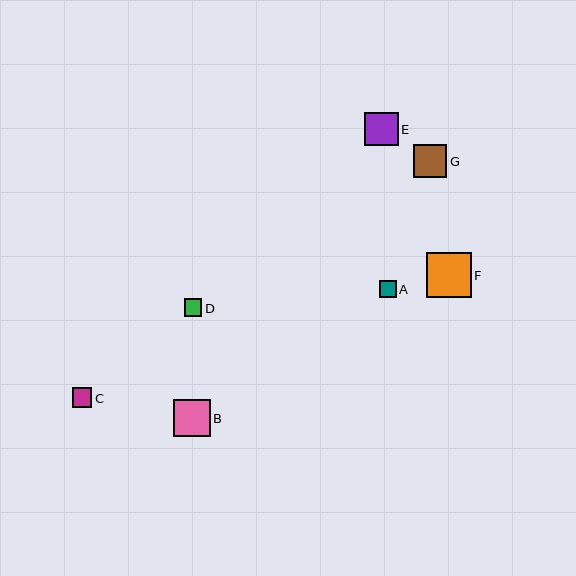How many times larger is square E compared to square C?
Square E is approximately 1.7 times the size of square C.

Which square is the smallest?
Square A is the smallest with a size of approximately 17 pixels.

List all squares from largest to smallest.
From largest to smallest: F, B, G, E, C, D, A.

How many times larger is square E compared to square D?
Square E is approximately 1.9 times the size of square D.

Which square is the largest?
Square F is the largest with a size of approximately 45 pixels.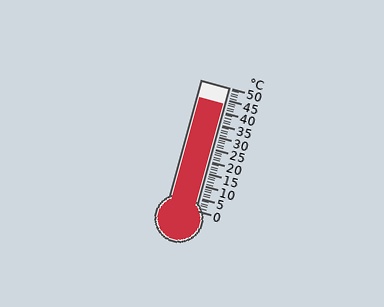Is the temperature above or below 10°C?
The temperature is above 10°C.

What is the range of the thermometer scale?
The thermometer scale ranges from 0°C to 50°C.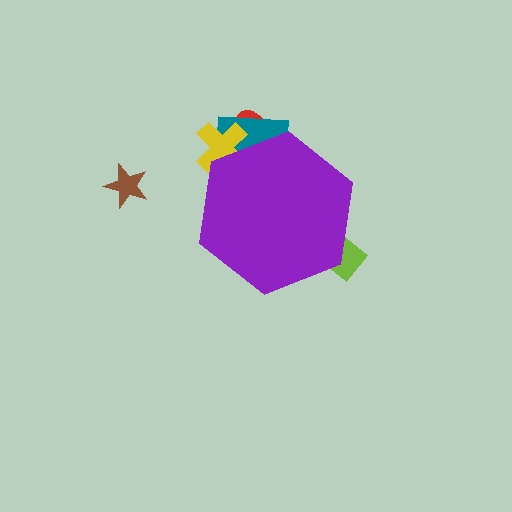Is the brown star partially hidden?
No, the brown star is fully visible.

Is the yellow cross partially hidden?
Yes, the yellow cross is partially hidden behind the purple hexagon.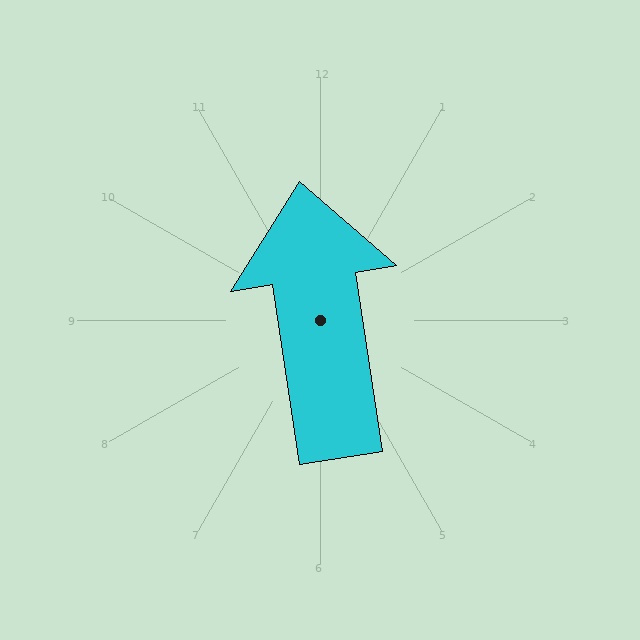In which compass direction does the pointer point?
North.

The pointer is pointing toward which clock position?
Roughly 12 o'clock.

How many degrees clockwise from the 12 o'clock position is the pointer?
Approximately 351 degrees.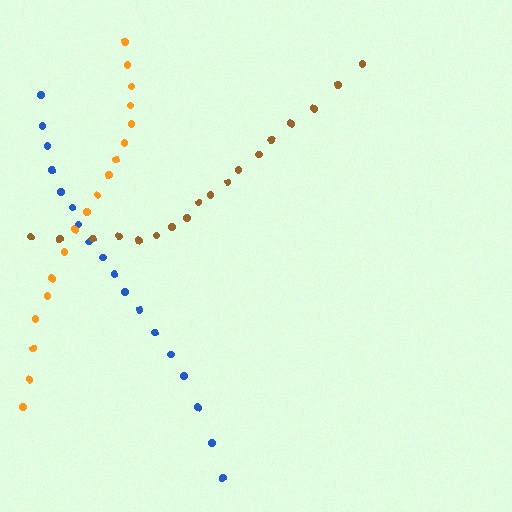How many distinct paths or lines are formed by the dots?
There are 3 distinct paths.